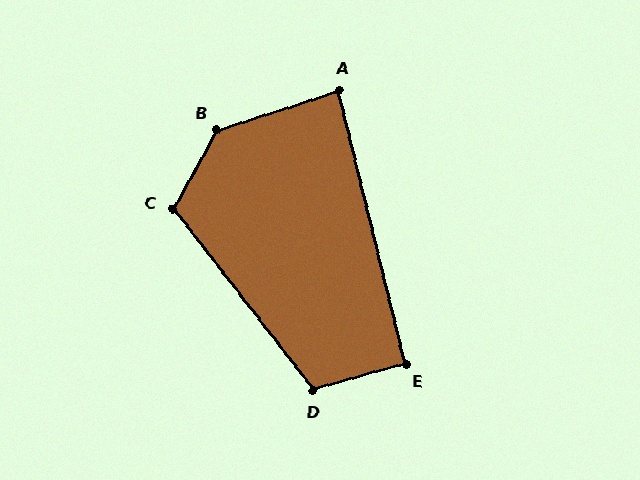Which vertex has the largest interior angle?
B, at approximately 137 degrees.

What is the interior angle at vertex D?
Approximately 112 degrees (obtuse).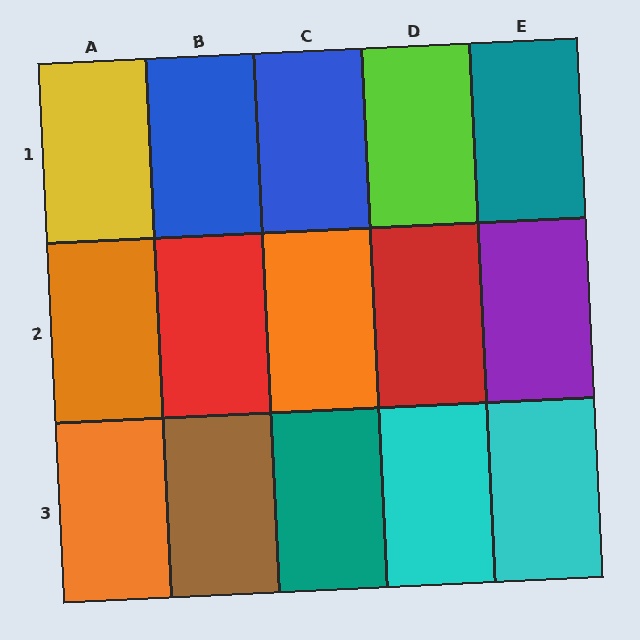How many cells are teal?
2 cells are teal.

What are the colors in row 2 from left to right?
Orange, red, orange, red, purple.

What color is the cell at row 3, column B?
Brown.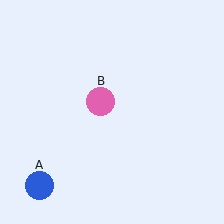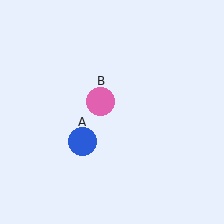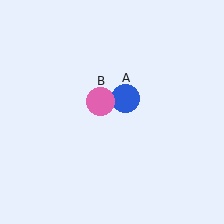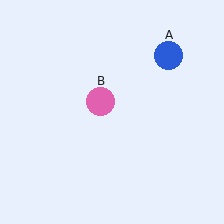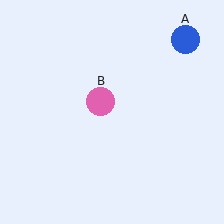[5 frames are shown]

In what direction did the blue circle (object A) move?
The blue circle (object A) moved up and to the right.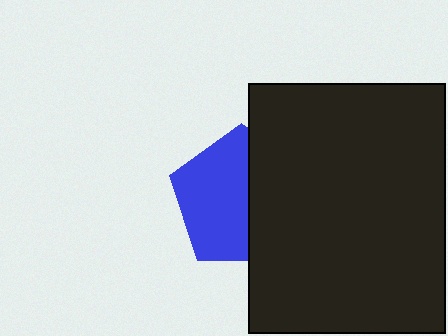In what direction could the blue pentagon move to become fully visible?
The blue pentagon could move left. That would shift it out from behind the black rectangle entirely.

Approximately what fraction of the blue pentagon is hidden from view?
Roughly 44% of the blue pentagon is hidden behind the black rectangle.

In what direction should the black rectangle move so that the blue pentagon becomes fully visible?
The black rectangle should move right. That is the shortest direction to clear the overlap and leave the blue pentagon fully visible.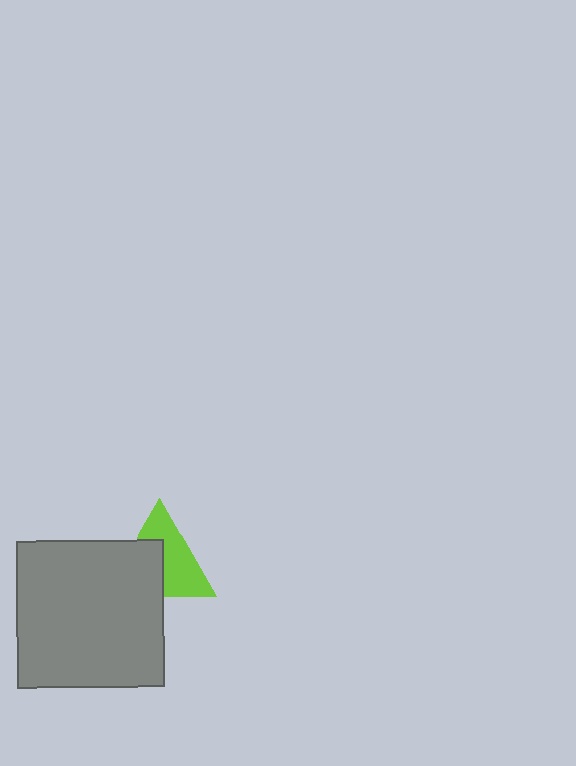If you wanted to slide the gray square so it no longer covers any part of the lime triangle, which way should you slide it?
Slide it toward the lower-left — that is the most direct way to separate the two shapes.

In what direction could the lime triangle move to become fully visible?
The lime triangle could move toward the upper-right. That would shift it out from behind the gray square entirely.